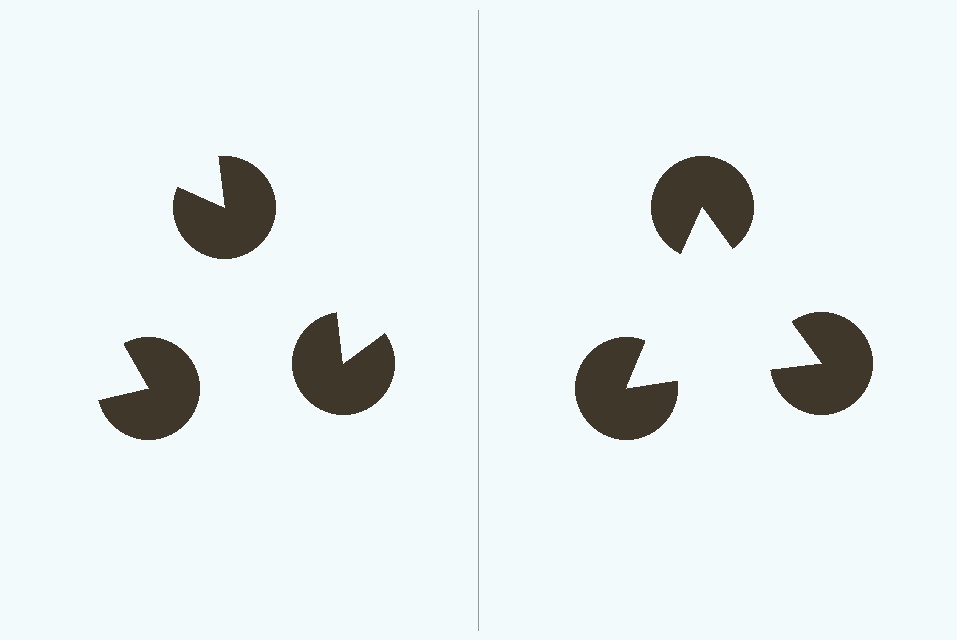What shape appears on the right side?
An illusory triangle.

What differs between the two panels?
The pac-man discs are positioned identically on both sides; only the wedge orientations differ. On the right they align to a triangle; on the left they are misaligned.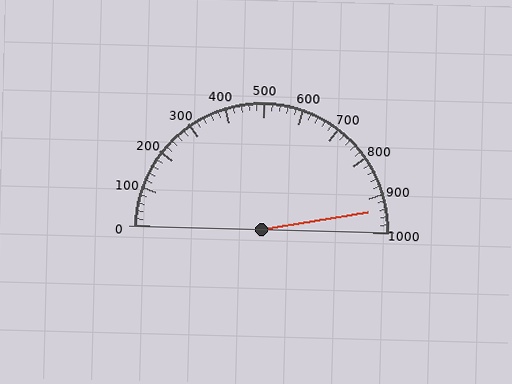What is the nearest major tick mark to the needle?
The nearest major tick mark is 900.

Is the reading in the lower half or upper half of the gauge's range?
The reading is in the upper half of the range (0 to 1000).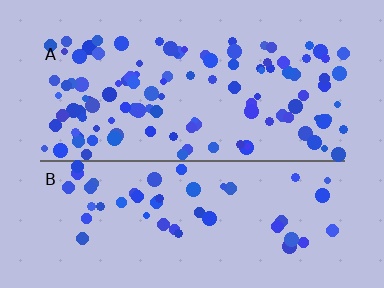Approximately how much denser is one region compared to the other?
Approximately 2.3× — region A over region B.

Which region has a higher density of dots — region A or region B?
A (the top).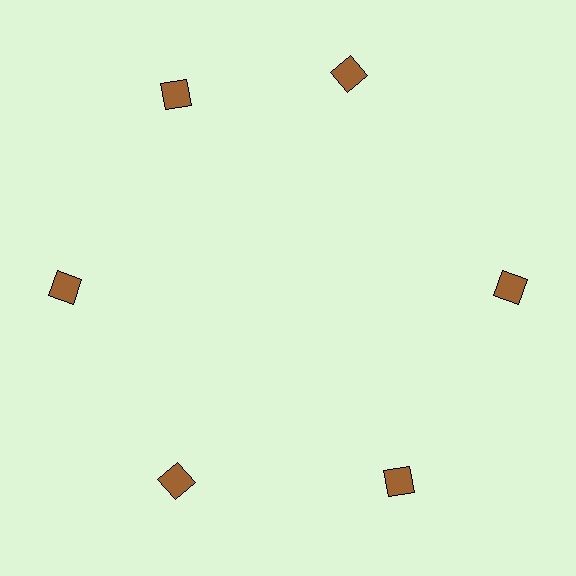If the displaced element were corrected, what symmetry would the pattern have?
It would have 6-fold rotational symmetry — the pattern would map onto itself every 60 degrees.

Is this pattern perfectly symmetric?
No. The 6 brown squares are arranged in a ring, but one element near the 1 o'clock position is rotated out of alignment along the ring, breaking the 6-fold rotational symmetry.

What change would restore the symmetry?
The symmetry would be restored by rotating it back into even spacing with its neighbors so that all 6 squares sit at equal angles and equal distance from the center.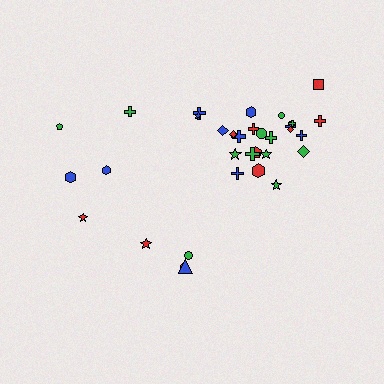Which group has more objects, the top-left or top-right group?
The top-right group.